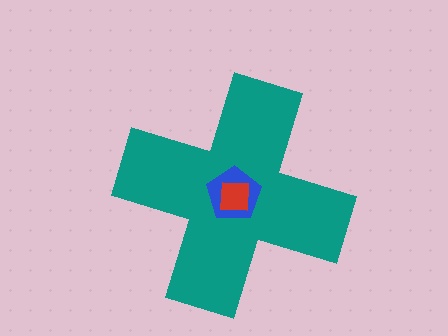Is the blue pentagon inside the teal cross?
Yes.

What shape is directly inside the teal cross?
The blue pentagon.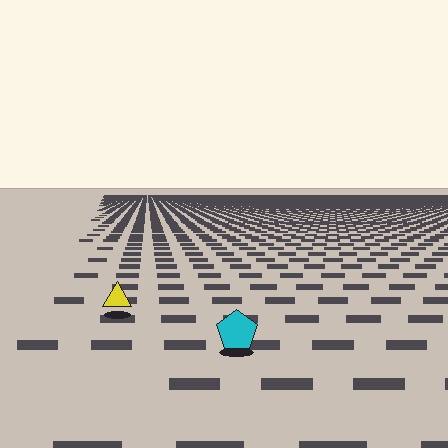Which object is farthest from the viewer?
The yellow triangle is farthest from the viewer. It appears smaller and the ground texture around it is denser.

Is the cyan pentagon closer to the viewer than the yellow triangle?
Yes. The cyan pentagon is closer — you can tell from the texture gradient: the ground texture is coarser near it.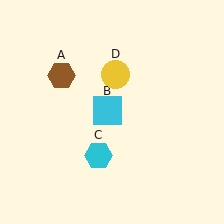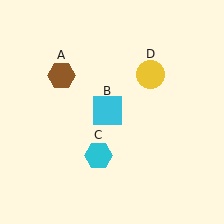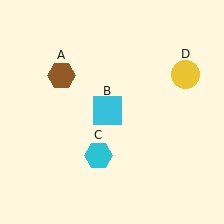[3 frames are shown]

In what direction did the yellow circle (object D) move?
The yellow circle (object D) moved right.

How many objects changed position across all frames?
1 object changed position: yellow circle (object D).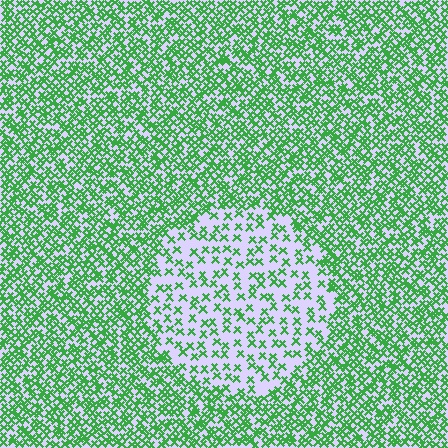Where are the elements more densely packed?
The elements are more densely packed outside the circle boundary.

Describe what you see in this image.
The image contains small green elements arranged at two different densities. A circle-shaped region is visible where the elements are less densely packed than the surrounding area.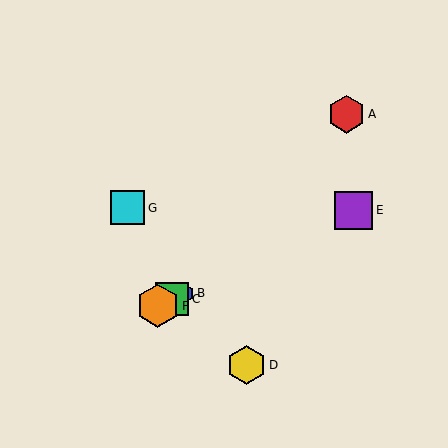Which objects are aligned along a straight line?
Objects B, C, E, F are aligned along a straight line.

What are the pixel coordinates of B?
Object B is at (184, 293).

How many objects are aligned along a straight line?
4 objects (B, C, E, F) are aligned along a straight line.